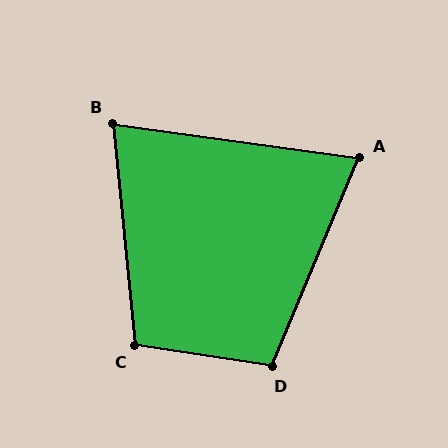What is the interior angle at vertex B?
Approximately 76 degrees (acute).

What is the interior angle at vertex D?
Approximately 104 degrees (obtuse).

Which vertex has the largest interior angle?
C, at approximately 105 degrees.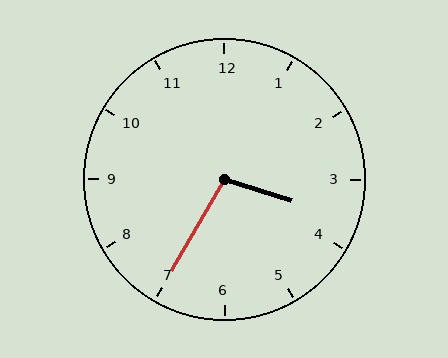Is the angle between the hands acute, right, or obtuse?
It is obtuse.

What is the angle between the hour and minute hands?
Approximately 102 degrees.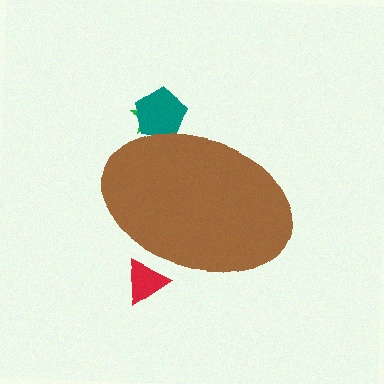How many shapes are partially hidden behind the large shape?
3 shapes are partially hidden.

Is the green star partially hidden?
Yes, the green star is partially hidden behind the brown ellipse.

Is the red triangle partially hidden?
Yes, the red triangle is partially hidden behind the brown ellipse.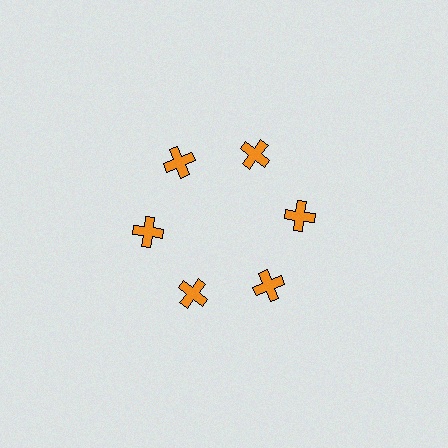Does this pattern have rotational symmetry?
Yes, this pattern has 6-fold rotational symmetry. It looks the same after rotating 60 degrees around the center.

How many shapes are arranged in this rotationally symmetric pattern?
There are 6 shapes, arranged in 6 groups of 1.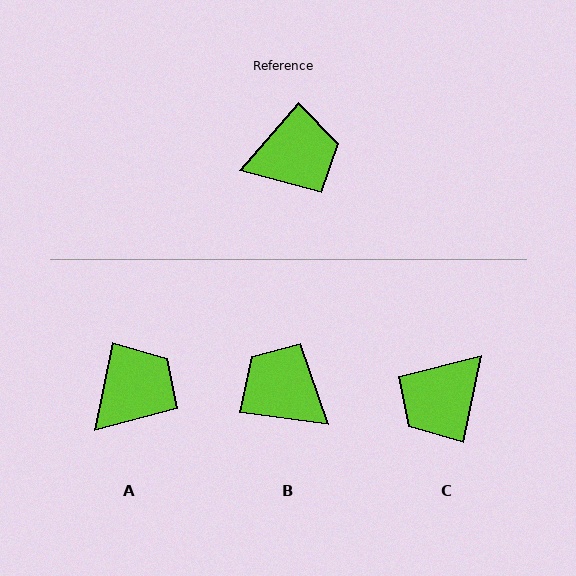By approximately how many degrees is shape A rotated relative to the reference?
Approximately 30 degrees counter-clockwise.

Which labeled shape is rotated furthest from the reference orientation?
C, about 151 degrees away.